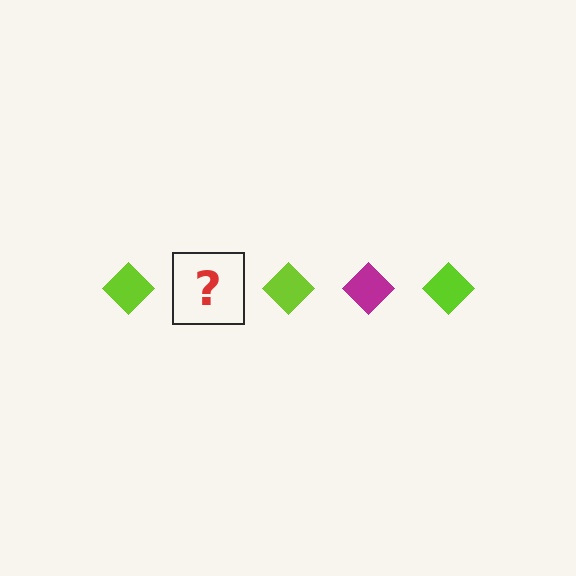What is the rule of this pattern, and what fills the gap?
The rule is that the pattern cycles through lime, magenta diamonds. The gap should be filled with a magenta diamond.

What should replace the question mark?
The question mark should be replaced with a magenta diamond.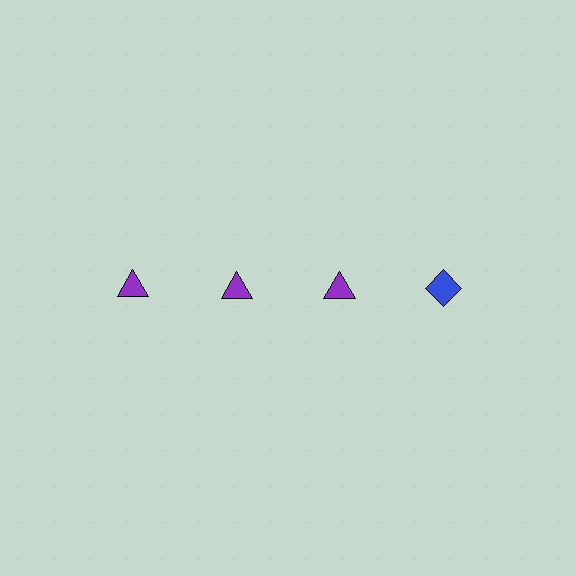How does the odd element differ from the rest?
It differs in both color (blue instead of purple) and shape (diamond instead of triangle).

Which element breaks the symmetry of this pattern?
The blue diamond in the top row, second from right column breaks the symmetry. All other shapes are purple triangles.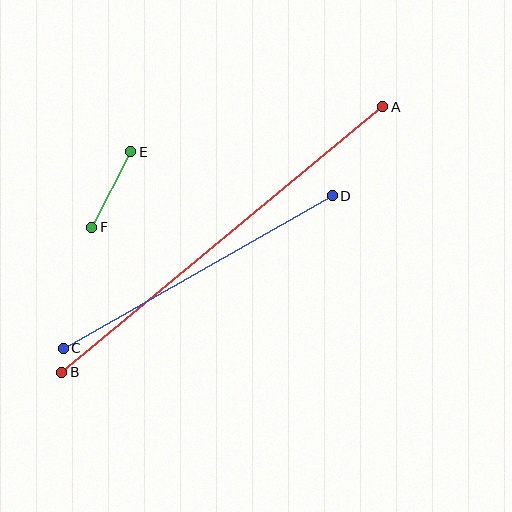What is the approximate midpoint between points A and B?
The midpoint is at approximately (222, 240) pixels.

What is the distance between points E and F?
The distance is approximately 85 pixels.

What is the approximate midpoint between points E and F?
The midpoint is at approximately (111, 190) pixels.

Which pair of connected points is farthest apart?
Points A and B are farthest apart.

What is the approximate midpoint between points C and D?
The midpoint is at approximately (198, 272) pixels.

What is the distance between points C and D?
The distance is approximately 309 pixels.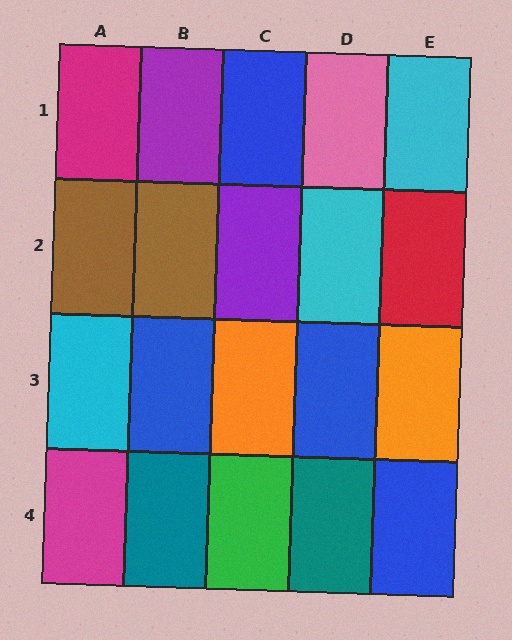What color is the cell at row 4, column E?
Blue.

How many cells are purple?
2 cells are purple.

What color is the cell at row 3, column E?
Orange.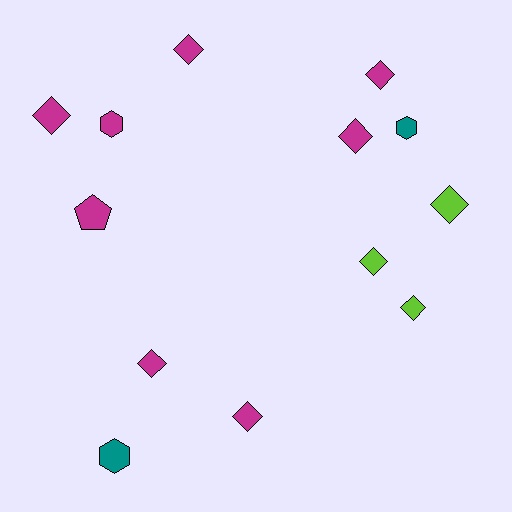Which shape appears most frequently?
Diamond, with 9 objects.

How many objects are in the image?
There are 13 objects.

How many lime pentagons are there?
There are no lime pentagons.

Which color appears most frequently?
Magenta, with 8 objects.